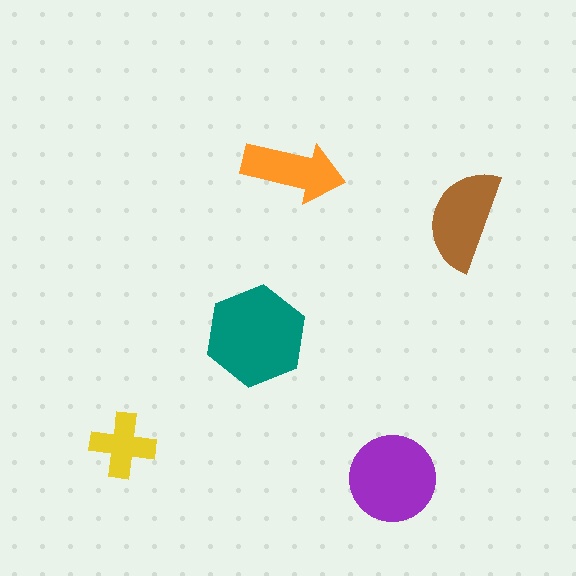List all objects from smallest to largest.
The yellow cross, the orange arrow, the brown semicircle, the purple circle, the teal hexagon.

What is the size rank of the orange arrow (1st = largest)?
4th.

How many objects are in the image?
There are 5 objects in the image.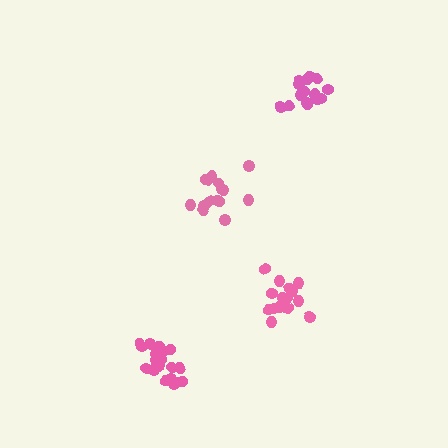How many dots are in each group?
Group 1: 15 dots, Group 2: 20 dots, Group 3: 18 dots, Group 4: 16 dots (69 total).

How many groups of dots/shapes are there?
There are 4 groups.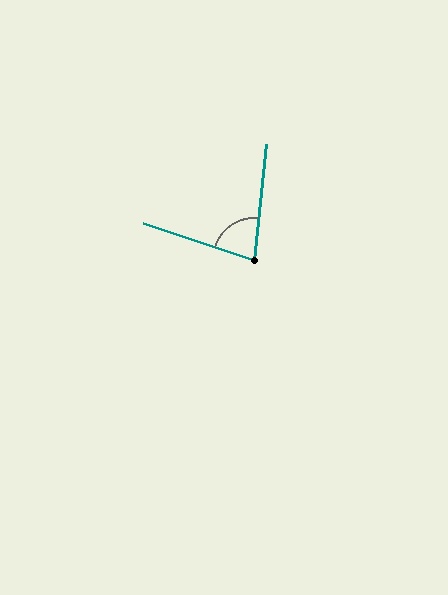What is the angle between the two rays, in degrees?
Approximately 78 degrees.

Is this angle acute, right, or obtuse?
It is acute.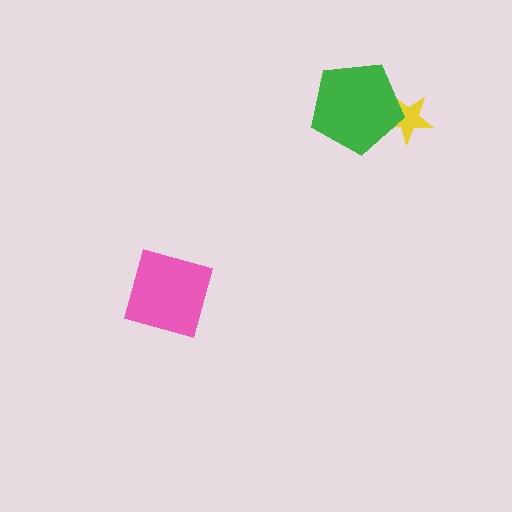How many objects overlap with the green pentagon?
1 object overlaps with the green pentagon.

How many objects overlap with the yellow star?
1 object overlaps with the yellow star.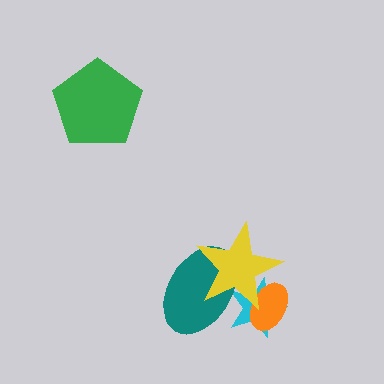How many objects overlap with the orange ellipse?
2 objects overlap with the orange ellipse.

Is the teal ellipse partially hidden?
Yes, it is partially covered by another shape.